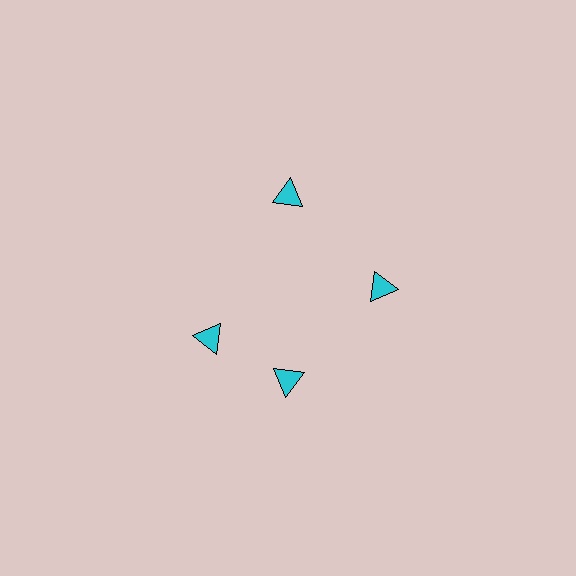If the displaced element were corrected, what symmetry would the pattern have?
It would have 4-fold rotational symmetry — the pattern would map onto itself every 90 degrees.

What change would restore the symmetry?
The symmetry would be restored by rotating it back into even spacing with its neighbors so that all 4 triangles sit at equal angles and equal distance from the center.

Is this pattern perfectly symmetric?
No. The 4 cyan triangles are arranged in a ring, but one element near the 9 o'clock position is rotated out of alignment along the ring, breaking the 4-fold rotational symmetry.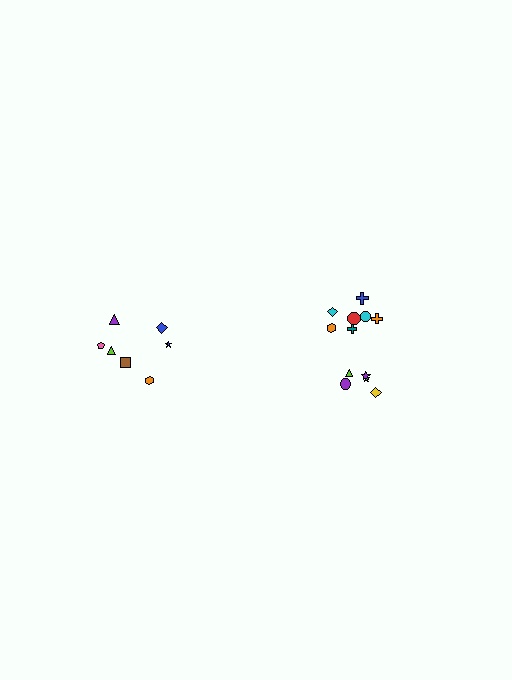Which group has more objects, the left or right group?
The right group.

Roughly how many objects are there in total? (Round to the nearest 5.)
Roughly 20 objects in total.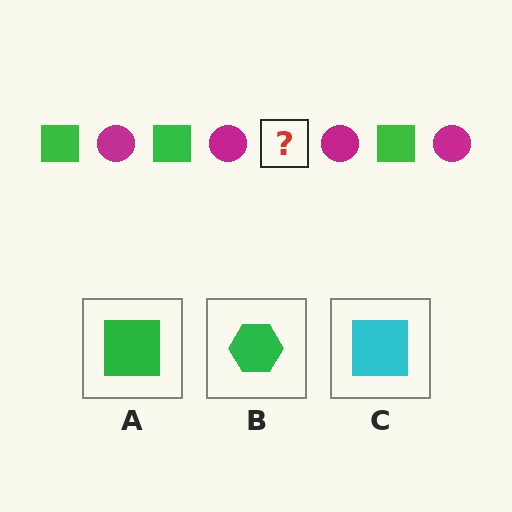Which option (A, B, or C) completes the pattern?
A.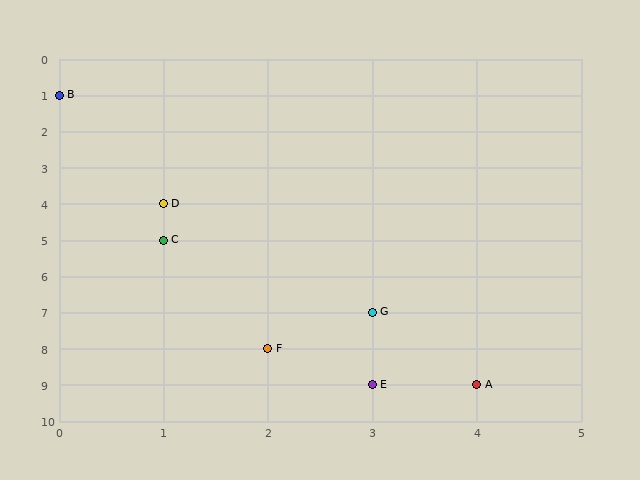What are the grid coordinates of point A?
Point A is at grid coordinates (4, 9).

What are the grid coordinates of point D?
Point D is at grid coordinates (1, 4).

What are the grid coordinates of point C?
Point C is at grid coordinates (1, 5).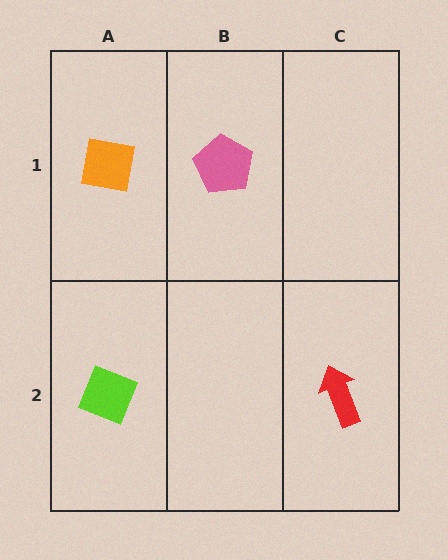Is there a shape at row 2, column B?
No, that cell is empty.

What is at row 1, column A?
An orange square.